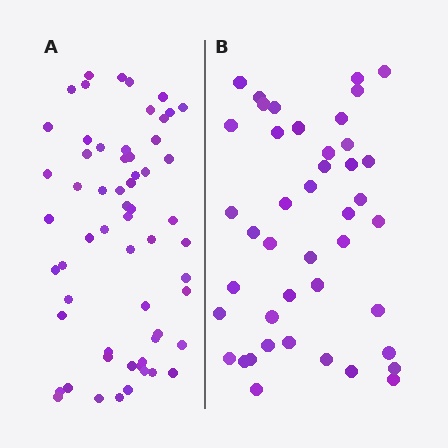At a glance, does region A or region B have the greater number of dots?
Region A (the left region) has more dots.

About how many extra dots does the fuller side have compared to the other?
Region A has approximately 15 more dots than region B.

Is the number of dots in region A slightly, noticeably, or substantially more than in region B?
Region A has noticeably more, but not dramatically so. The ratio is roughly 1.4 to 1.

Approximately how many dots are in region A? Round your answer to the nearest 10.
About 60 dots.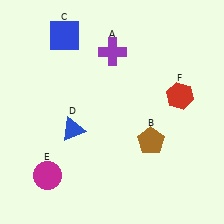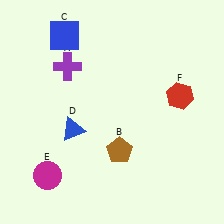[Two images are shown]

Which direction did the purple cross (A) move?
The purple cross (A) moved left.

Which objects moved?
The objects that moved are: the purple cross (A), the brown pentagon (B).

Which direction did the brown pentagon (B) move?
The brown pentagon (B) moved left.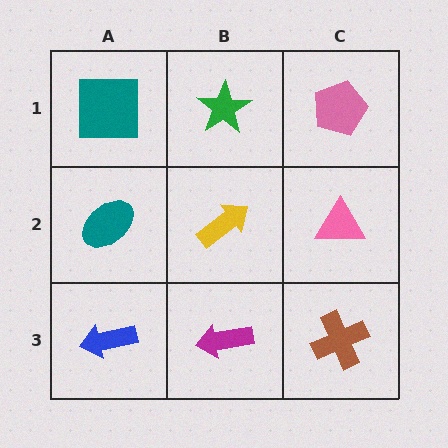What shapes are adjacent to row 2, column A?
A teal square (row 1, column A), a blue arrow (row 3, column A), a yellow arrow (row 2, column B).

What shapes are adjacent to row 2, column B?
A green star (row 1, column B), a magenta arrow (row 3, column B), a teal ellipse (row 2, column A), a pink triangle (row 2, column C).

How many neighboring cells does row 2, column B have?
4.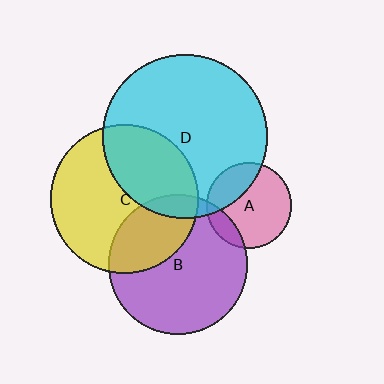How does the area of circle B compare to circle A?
Approximately 2.6 times.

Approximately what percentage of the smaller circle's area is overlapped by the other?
Approximately 30%.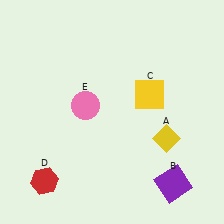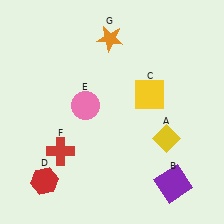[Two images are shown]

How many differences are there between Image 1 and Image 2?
There are 2 differences between the two images.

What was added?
A red cross (F), an orange star (G) were added in Image 2.